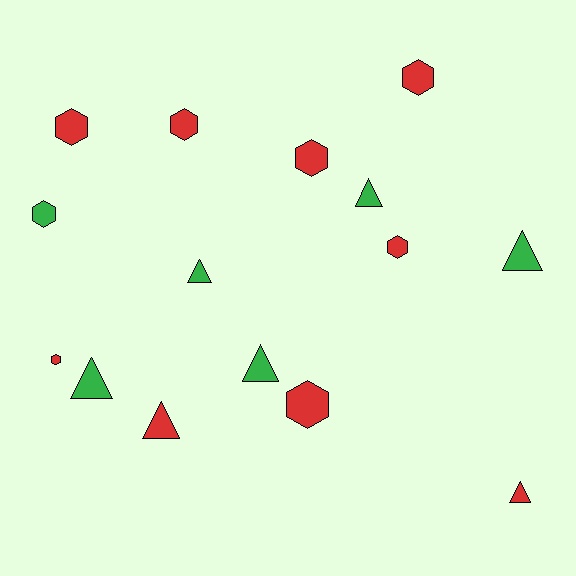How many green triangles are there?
There are 5 green triangles.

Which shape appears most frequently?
Hexagon, with 8 objects.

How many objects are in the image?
There are 15 objects.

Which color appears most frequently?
Red, with 9 objects.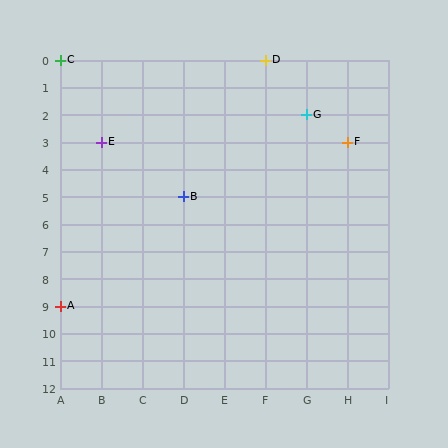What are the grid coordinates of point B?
Point B is at grid coordinates (D, 5).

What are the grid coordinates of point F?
Point F is at grid coordinates (H, 3).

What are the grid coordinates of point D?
Point D is at grid coordinates (F, 0).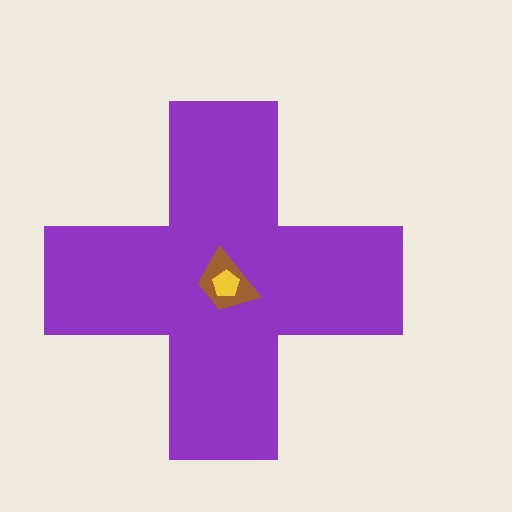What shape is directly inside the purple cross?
The brown trapezoid.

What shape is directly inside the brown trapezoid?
The yellow pentagon.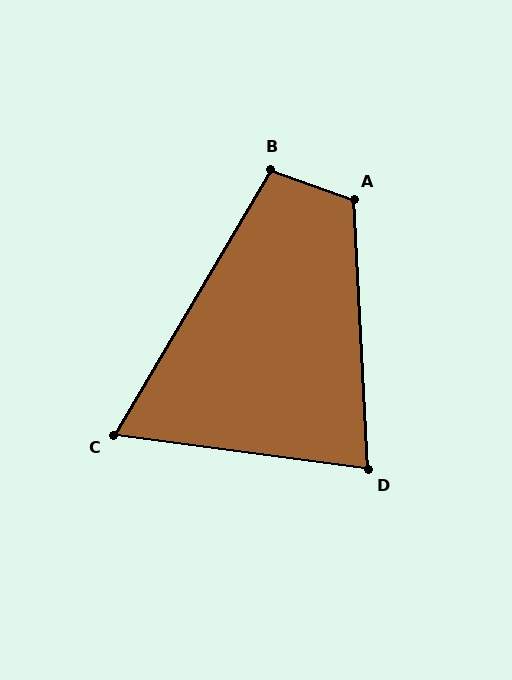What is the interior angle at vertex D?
Approximately 79 degrees (acute).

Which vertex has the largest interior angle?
A, at approximately 113 degrees.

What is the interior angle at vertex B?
Approximately 101 degrees (obtuse).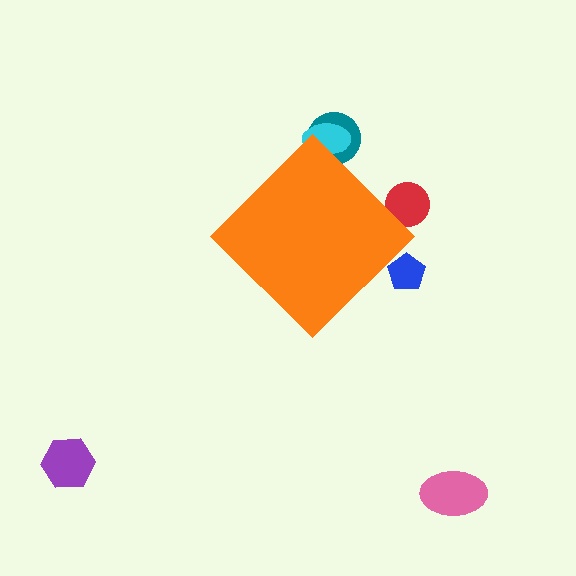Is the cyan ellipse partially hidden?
Yes, the cyan ellipse is partially hidden behind the orange diamond.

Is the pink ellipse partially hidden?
No, the pink ellipse is fully visible.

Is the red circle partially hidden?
Yes, the red circle is partially hidden behind the orange diamond.